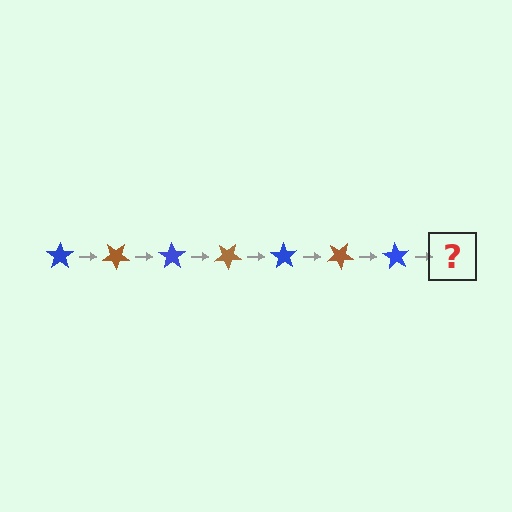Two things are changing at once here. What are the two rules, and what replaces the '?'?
The two rules are that it rotates 35 degrees each step and the color cycles through blue and brown. The '?' should be a brown star, rotated 245 degrees from the start.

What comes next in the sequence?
The next element should be a brown star, rotated 245 degrees from the start.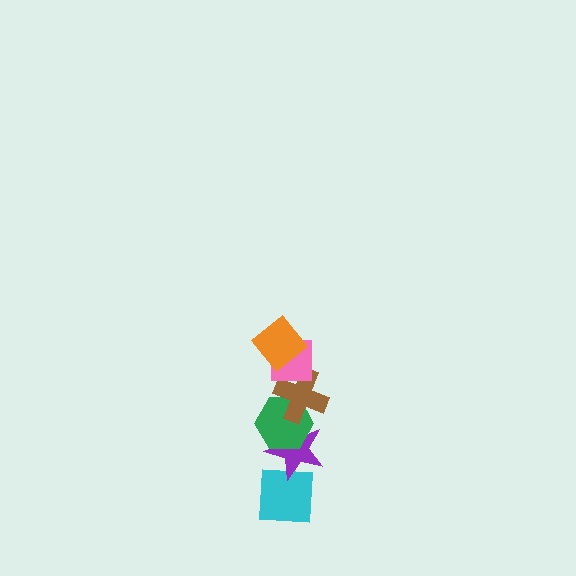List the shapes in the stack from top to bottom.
From top to bottom: the orange diamond, the pink square, the brown cross, the green hexagon, the purple star, the cyan square.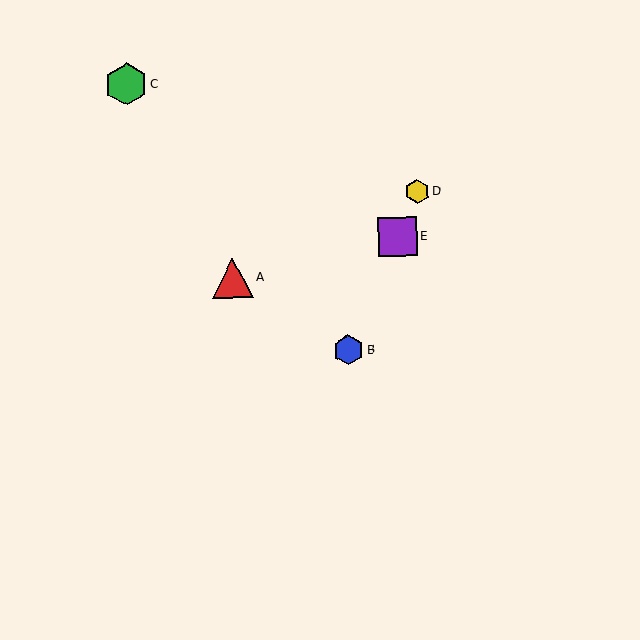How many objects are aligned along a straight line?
3 objects (B, D, E) are aligned along a straight line.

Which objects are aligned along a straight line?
Objects B, D, E are aligned along a straight line.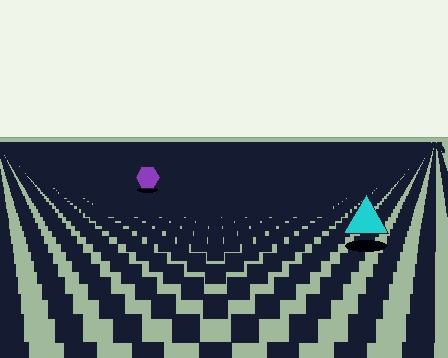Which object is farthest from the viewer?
The purple hexagon is farthest from the viewer. It appears smaller and the ground texture around it is denser.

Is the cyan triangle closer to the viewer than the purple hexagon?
Yes. The cyan triangle is closer — you can tell from the texture gradient: the ground texture is coarser near it.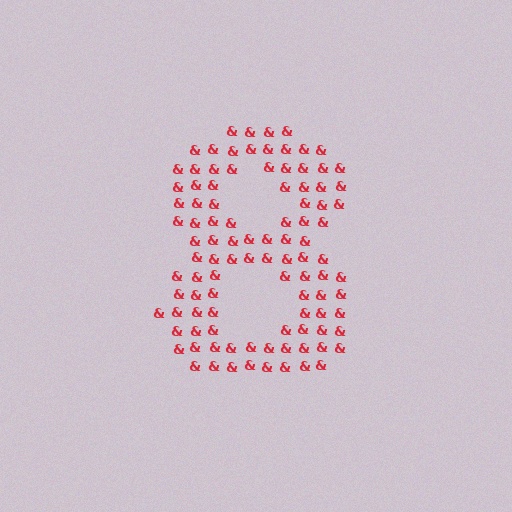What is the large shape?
The large shape is the digit 8.